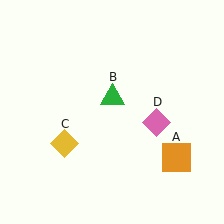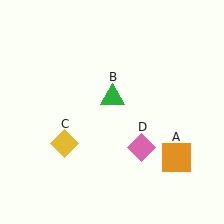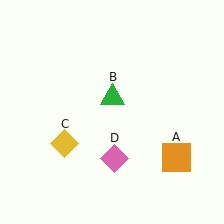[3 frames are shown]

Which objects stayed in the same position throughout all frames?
Orange square (object A) and green triangle (object B) and yellow diamond (object C) remained stationary.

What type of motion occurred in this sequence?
The pink diamond (object D) rotated clockwise around the center of the scene.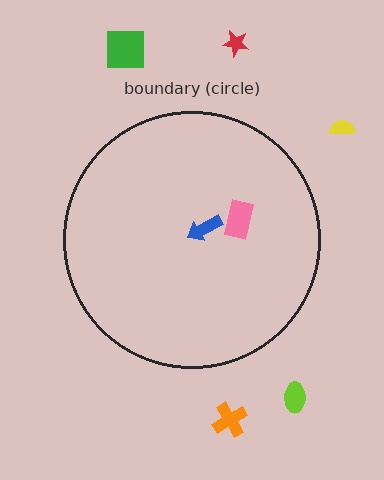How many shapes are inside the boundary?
2 inside, 5 outside.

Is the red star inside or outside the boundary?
Outside.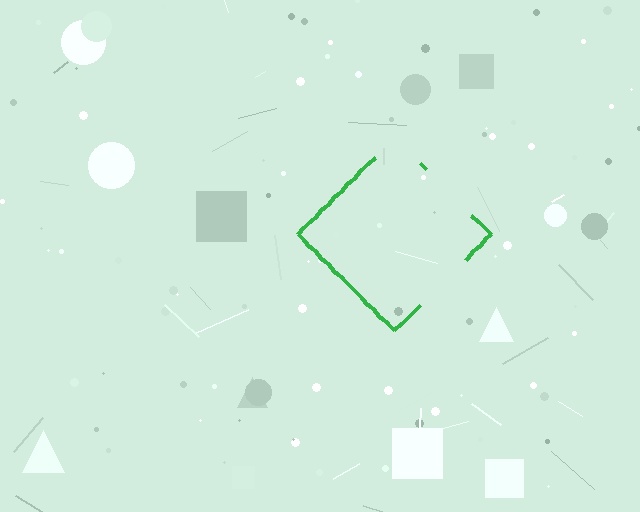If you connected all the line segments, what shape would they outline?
They would outline a diamond.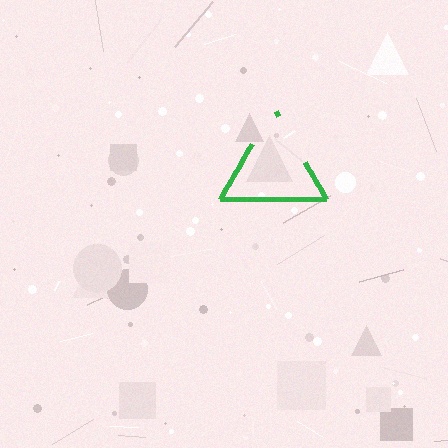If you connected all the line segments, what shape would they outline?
They would outline a triangle.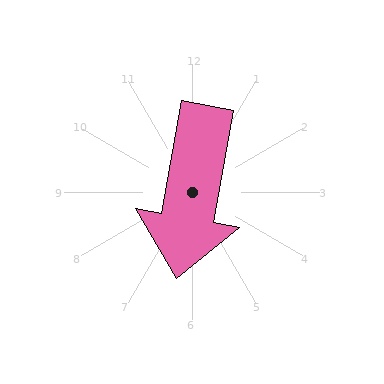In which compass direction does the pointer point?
South.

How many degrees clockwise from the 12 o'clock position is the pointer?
Approximately 190 degrees.